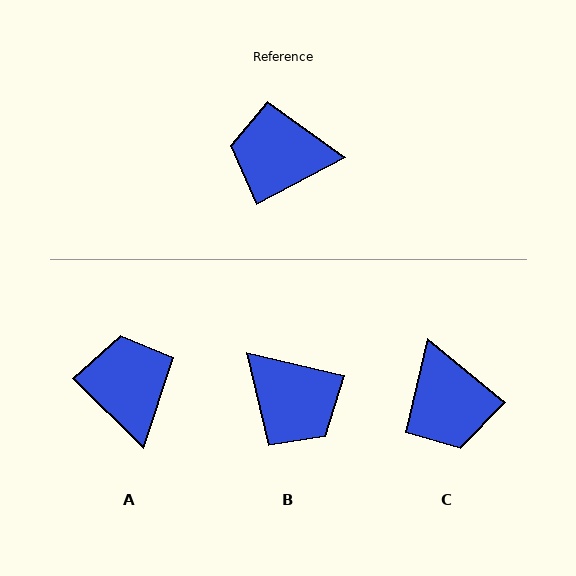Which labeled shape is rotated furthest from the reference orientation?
B, about 139 degrees away.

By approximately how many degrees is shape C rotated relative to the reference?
Approximately 113 degrees counter-clockwise.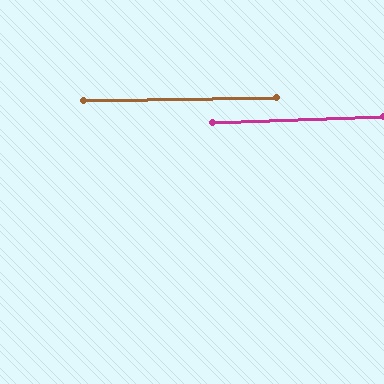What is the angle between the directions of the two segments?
Approximately 1 degree.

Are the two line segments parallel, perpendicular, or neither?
Parallel — their directions differ by only 1.2°.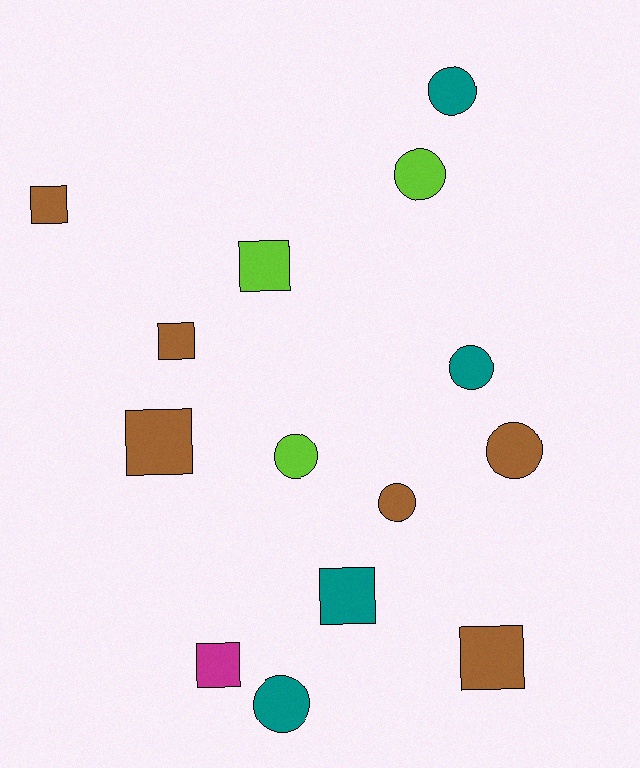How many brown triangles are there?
There are no brown triangles.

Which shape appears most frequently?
Square, with 7 objects.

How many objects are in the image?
There are 14 objects.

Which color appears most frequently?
Brown, with 6 objects.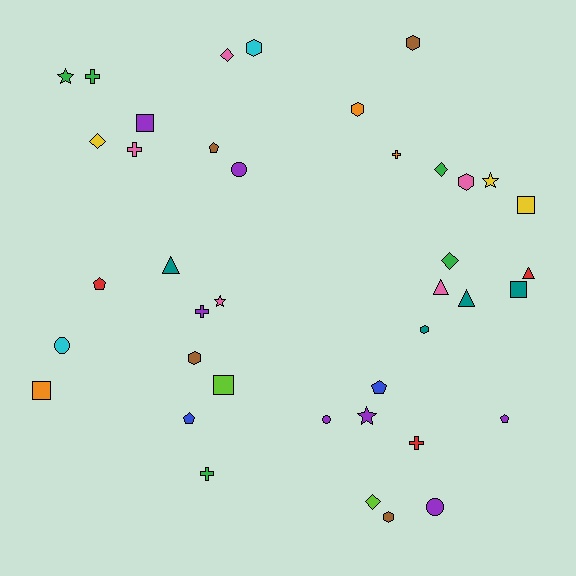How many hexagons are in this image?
There are 7 hexagons.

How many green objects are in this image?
There are 5 green objects.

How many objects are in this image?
There are 40 objects.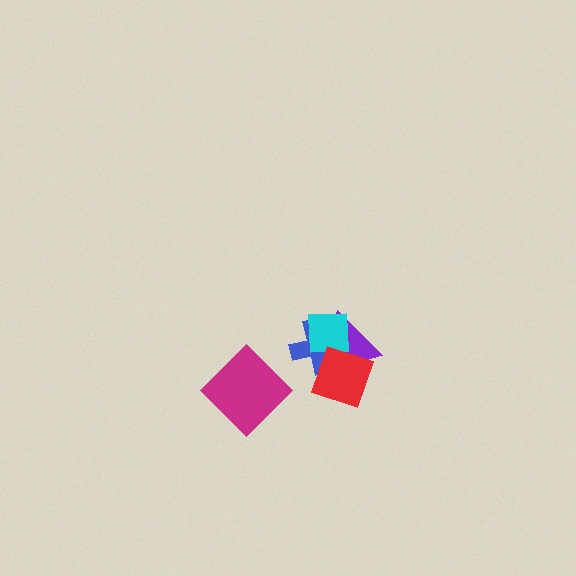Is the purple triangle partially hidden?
Yes, it is partially covered by another shape.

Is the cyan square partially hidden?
Yes, it is partially covered by another shape.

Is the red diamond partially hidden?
No, no other shape covers it.